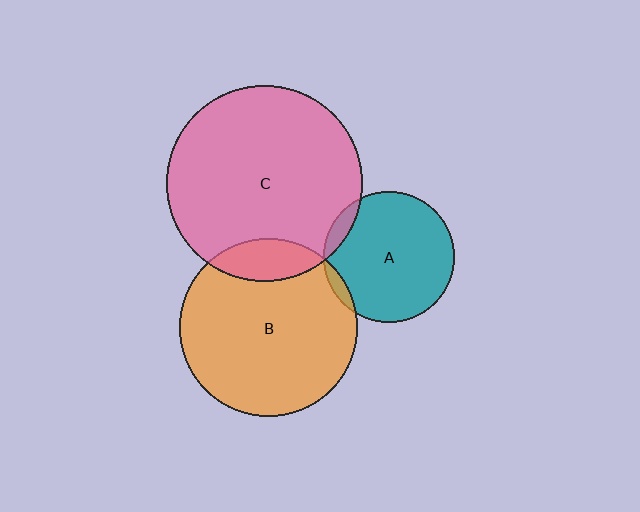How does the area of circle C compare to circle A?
Approximately 2.2 times.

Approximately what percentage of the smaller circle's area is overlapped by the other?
Approximately 15%.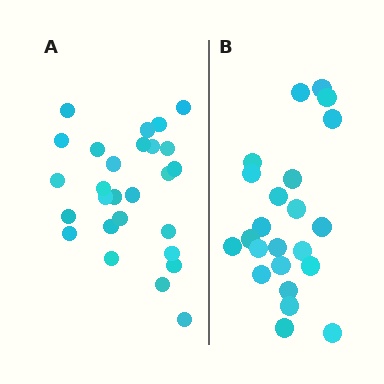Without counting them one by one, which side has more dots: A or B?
Region A (the left region) has more dots.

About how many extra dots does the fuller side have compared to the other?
Region A has about 4 more dots than region B.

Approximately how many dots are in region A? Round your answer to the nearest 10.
About 30 dots. (The exact count is 27, which rounds to 30.)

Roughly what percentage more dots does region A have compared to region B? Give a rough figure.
About 15% more.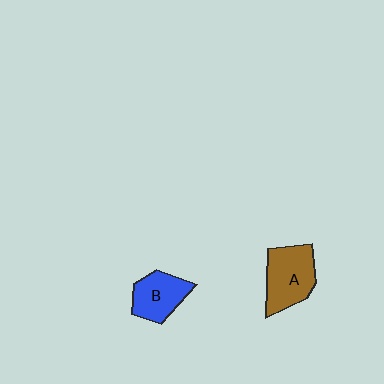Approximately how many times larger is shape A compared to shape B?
Approximately 1.3 times.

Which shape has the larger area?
Shape A (brown).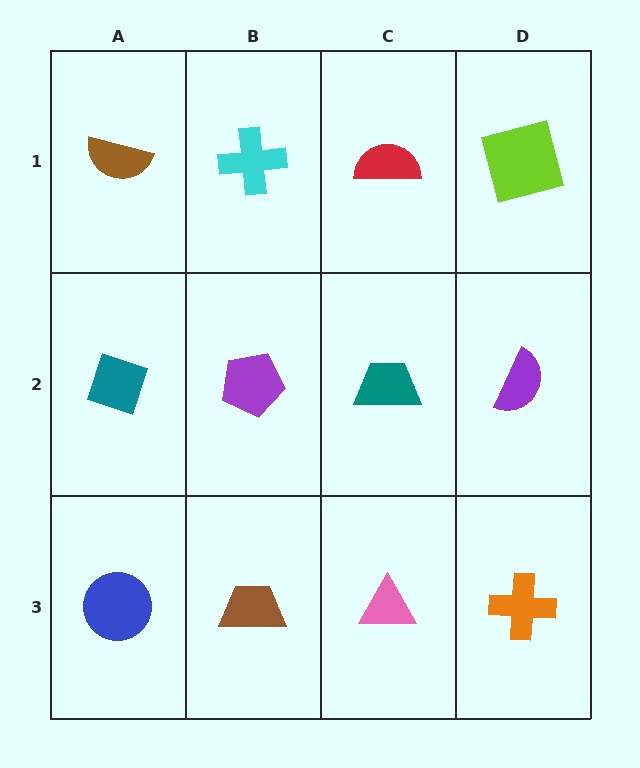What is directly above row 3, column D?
A purple semicircle.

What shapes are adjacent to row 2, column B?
A cyan cross (row 1, column B), a brown trapezoid (row 3, column B), a teal diamond (row 2, column A), a teal trapezoid (row 2, column C).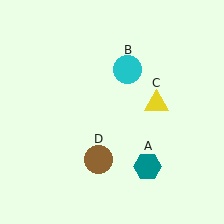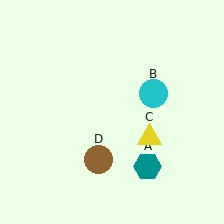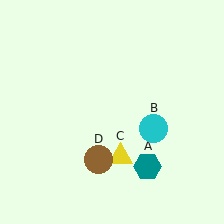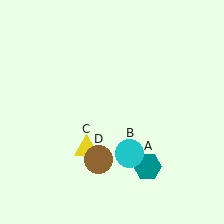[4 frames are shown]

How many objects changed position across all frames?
2 objects changed position: cyan circle (object B), yellow triangle (object C).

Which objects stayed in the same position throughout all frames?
Teal hexagon (object A) and brown circle (object D) remained stationary.